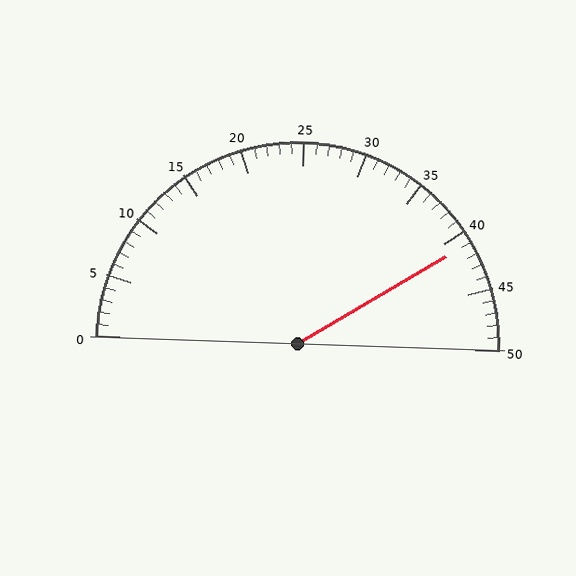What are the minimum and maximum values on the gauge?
The gauge ranges from 0 to 50.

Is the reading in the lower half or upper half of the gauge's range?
The reading is in the upper half of the range (0 to 50).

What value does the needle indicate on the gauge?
The needle indicates approximately 41.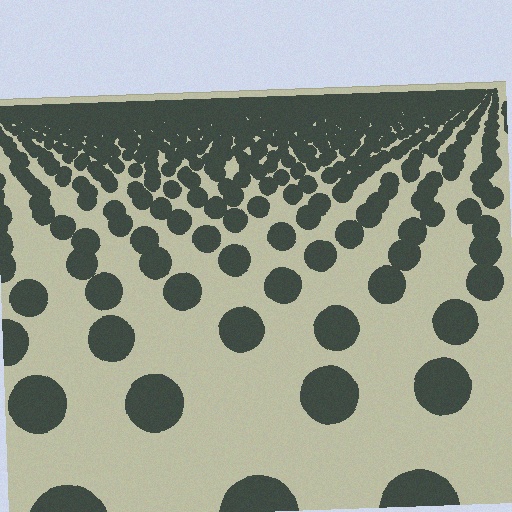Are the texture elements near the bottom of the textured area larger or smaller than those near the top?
Larger. Near the bottom, elements are closer to the viewer and appear at a bigger on-screen size.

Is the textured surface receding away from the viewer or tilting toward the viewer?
The surface is receding away from the viewer. Texture elements get smaller and denser toward the top.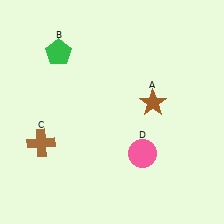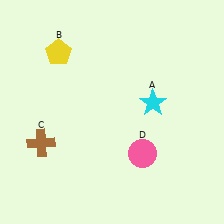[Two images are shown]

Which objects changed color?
A changed from brown to cyan. B changed from green to yellow.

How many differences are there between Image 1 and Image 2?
There are 2 differences between the two images.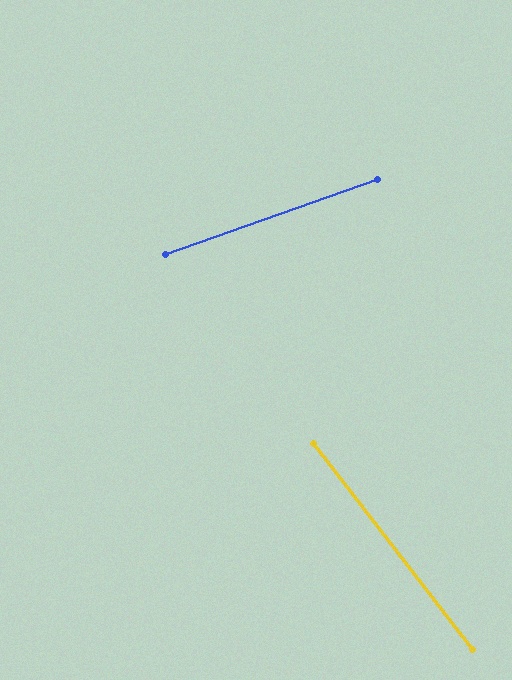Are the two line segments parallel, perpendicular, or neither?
Neither parallel nor perpendicular — they differ by about 72°.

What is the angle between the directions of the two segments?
Approximately 72 degrees.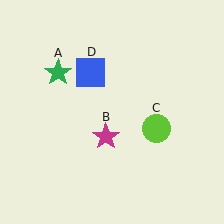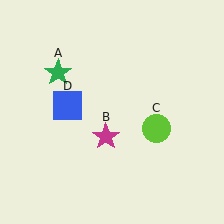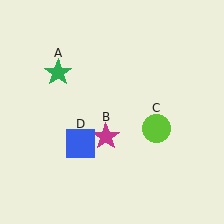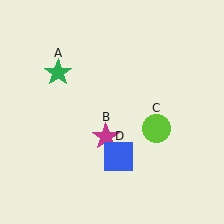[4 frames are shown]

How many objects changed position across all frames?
1 object changed position: blue square (object D).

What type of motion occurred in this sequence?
The blue square (object D) rotated counterclockwise around the center of the scene.